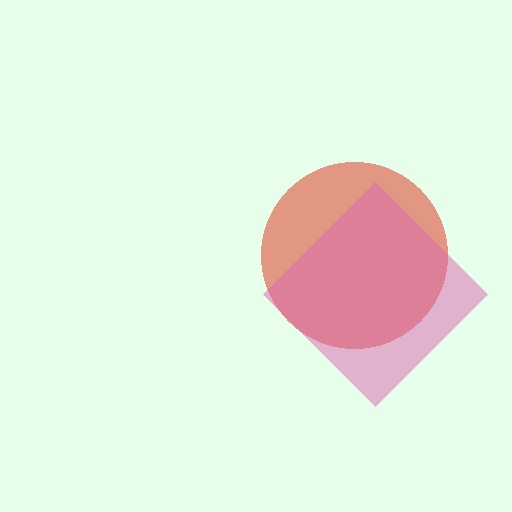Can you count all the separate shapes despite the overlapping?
Yes, there are 2 separate shapes.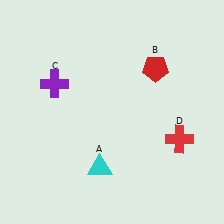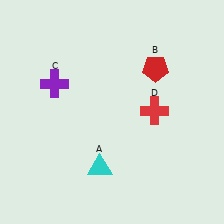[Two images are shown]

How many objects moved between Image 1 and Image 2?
1 object moved between the two images.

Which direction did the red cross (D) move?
The red cross (D) moved up.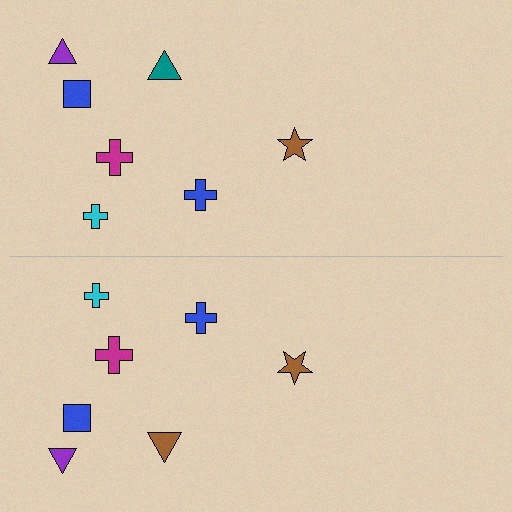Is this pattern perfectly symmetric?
No, the pattern is not perfectly symmetric. The brown triangle on the bottom side breaks the symmetry — its mirror counterpart is teal.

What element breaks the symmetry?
The brown triangle on the bottom side breaks the symmetry — its mirror counterpart is teal.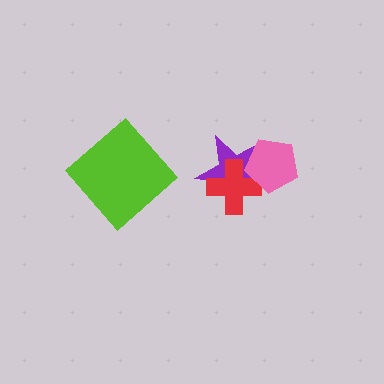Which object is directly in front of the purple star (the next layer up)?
The red cross is directly in front of the purple star.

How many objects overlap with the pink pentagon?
2 objects overlap with the pink pentagon.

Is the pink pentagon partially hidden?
No, no other shape covers it.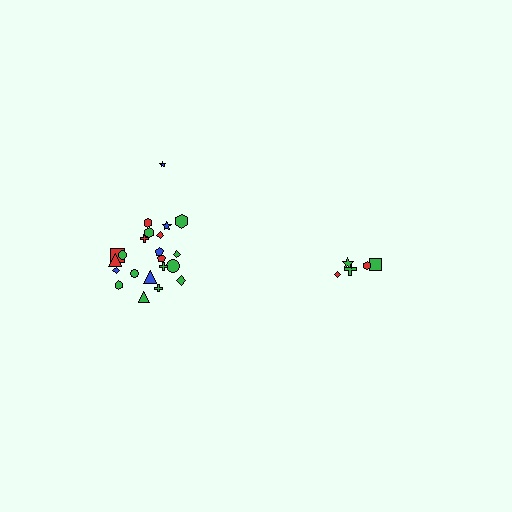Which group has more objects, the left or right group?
The left group.